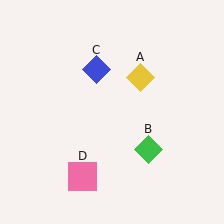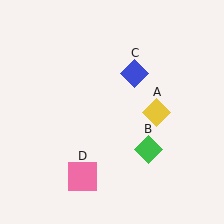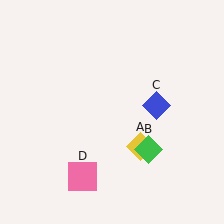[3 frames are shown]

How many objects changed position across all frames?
2 objects changed position: yellow diamond (object A), blue diamond (object C).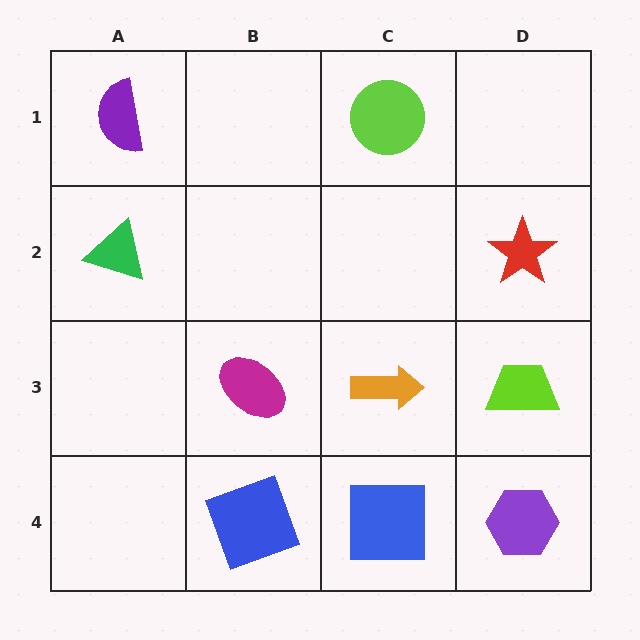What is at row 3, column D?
A lime trapezoid.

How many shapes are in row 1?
2 shapes.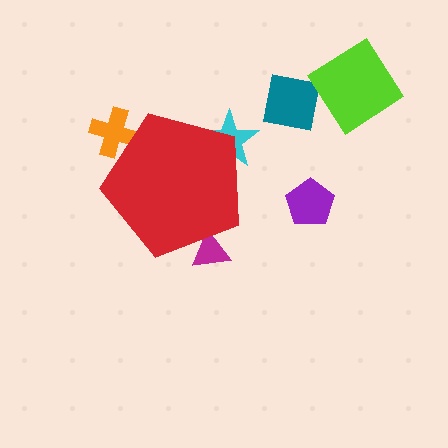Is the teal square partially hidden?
No, the teal square is fully visible.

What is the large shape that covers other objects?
A red pentagon.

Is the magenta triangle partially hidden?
Yes, the magenta triangle is partially hidden behind the red pentagon.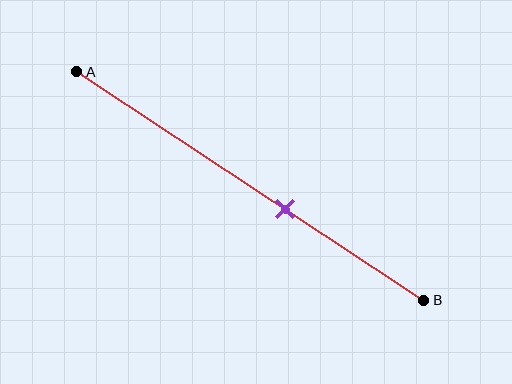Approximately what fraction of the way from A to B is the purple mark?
The purple mark is approximately 60% of the way from A to B.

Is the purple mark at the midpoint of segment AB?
No, the mark is at about 60% from A, not at the 50% midpoint.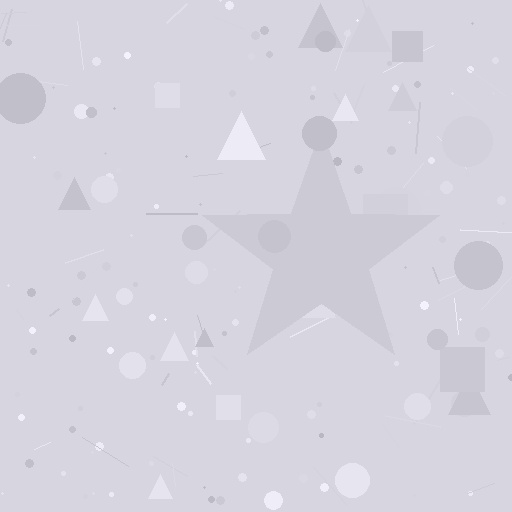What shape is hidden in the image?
A star is hidden in the image.